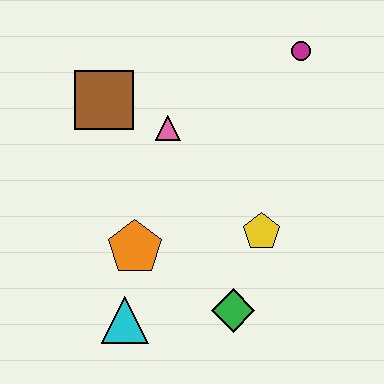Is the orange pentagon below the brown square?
Yes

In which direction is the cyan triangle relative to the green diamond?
The cyan triangle is to the left of the green diamond.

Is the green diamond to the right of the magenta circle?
No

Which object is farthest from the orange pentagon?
The magenta circle is farthest from the orange pentagon.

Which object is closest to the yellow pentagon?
The green diamond is closest to the yellow pentagon.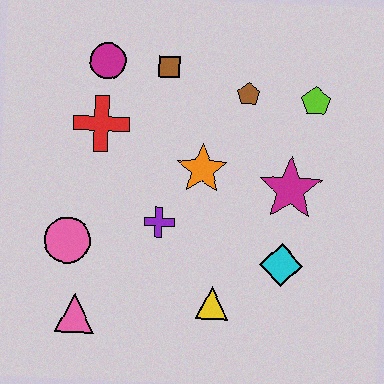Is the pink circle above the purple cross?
No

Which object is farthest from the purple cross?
The lime pentagon is farthest from the purple cross.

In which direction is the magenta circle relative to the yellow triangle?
The magenta circle is above the yellow triangle.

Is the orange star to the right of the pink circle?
Yes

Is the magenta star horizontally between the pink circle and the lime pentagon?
Yes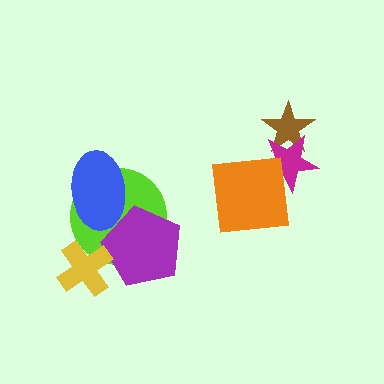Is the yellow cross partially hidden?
No, no other shape covers it.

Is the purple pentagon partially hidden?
Yes, it is partially covered by another shape.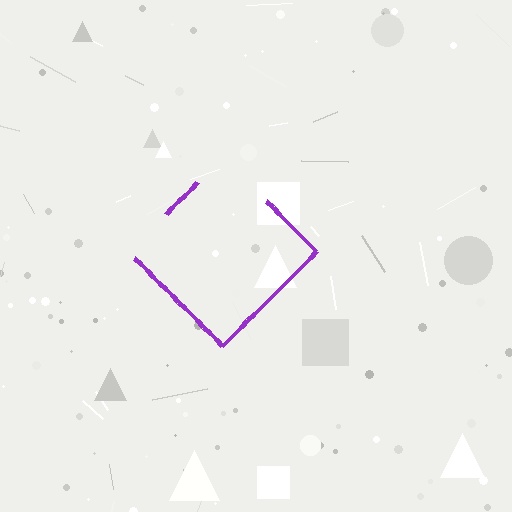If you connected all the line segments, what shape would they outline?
They would outline a diamond.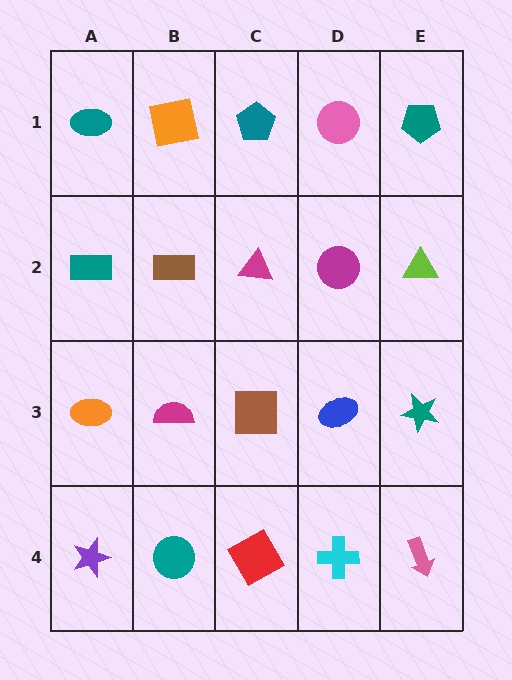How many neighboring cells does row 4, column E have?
2.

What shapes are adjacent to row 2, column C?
A teal pentagon (row 1, column C), a brown square (row 3, column C), a brown rectangle (row 2, column B), a magenta circle (row 2, column D).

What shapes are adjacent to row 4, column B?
A magenta semicircle (row 3, column B), a purple star (row 4, column A), a red square (row 4, column C).